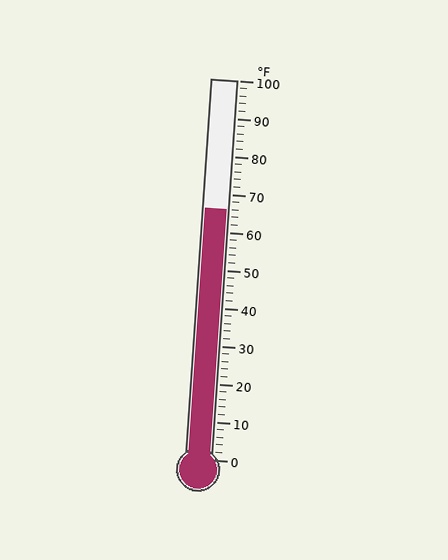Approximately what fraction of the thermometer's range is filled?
The thermometer is filled to approximately 65% of its range.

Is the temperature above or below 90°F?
The temperature is below 90°F.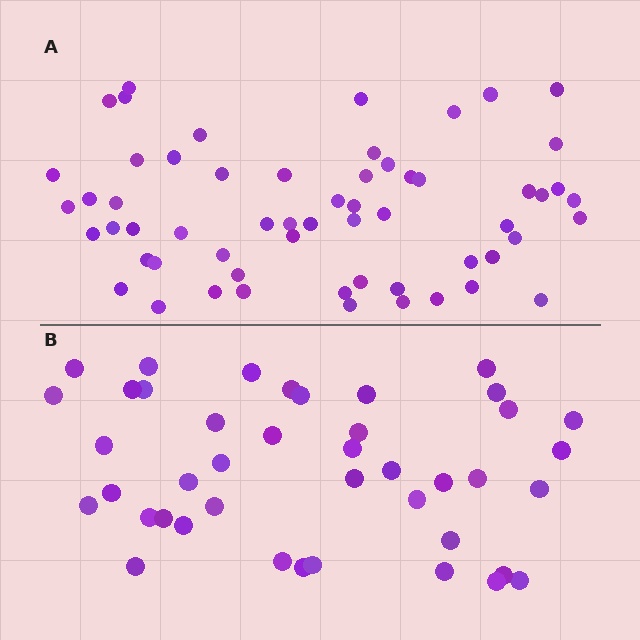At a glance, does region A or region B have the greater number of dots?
Region A (the top region) has more dots.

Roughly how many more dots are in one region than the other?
Region A has approximately 15 more dots than region B.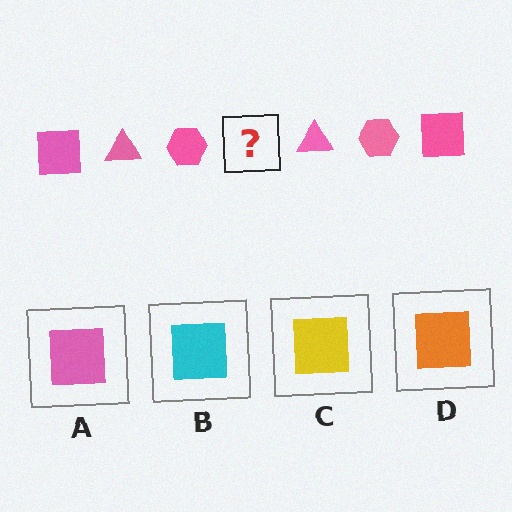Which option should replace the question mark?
Option A.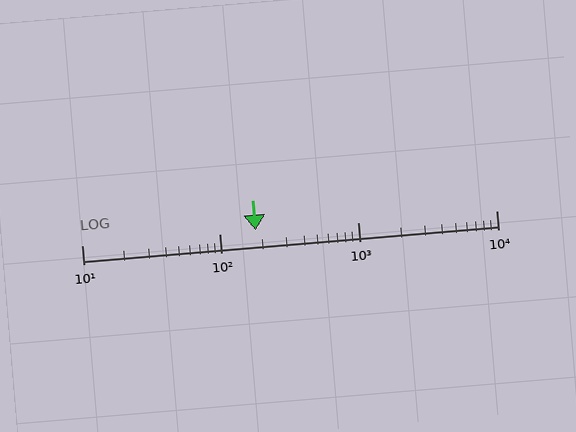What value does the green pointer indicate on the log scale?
The pointer indicates approximately 180.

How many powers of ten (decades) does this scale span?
The scale spans 3 decades, from 10 to 10000.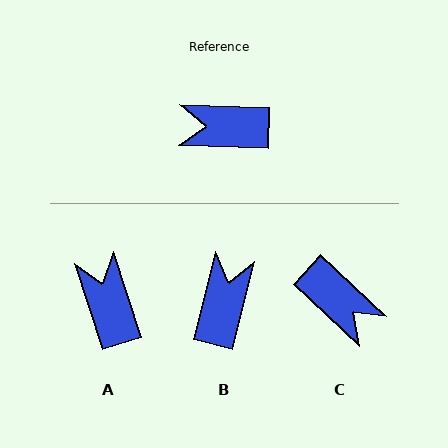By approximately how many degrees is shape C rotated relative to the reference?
Approximately 138 degrees counter-clockwise.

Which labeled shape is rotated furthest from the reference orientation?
C, about 138 degrees away.